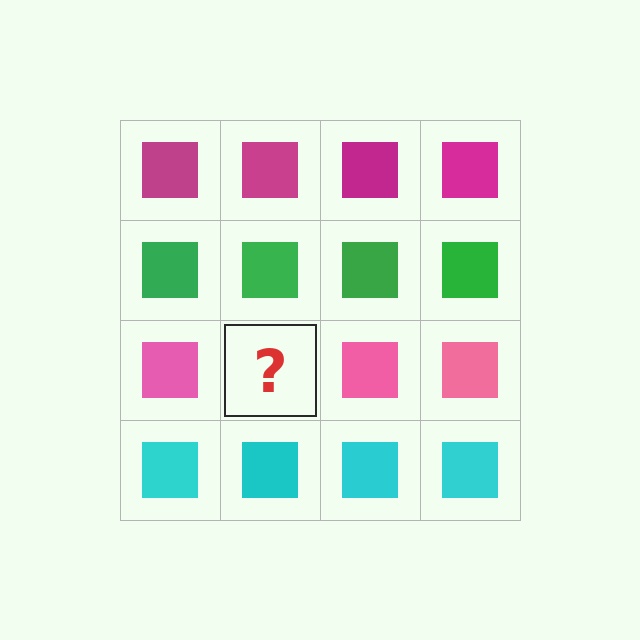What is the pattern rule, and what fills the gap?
The rule is that each row has a consistent color. The gap should be filled with a pink square.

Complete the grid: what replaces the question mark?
The question mark should be replaced with a pink square.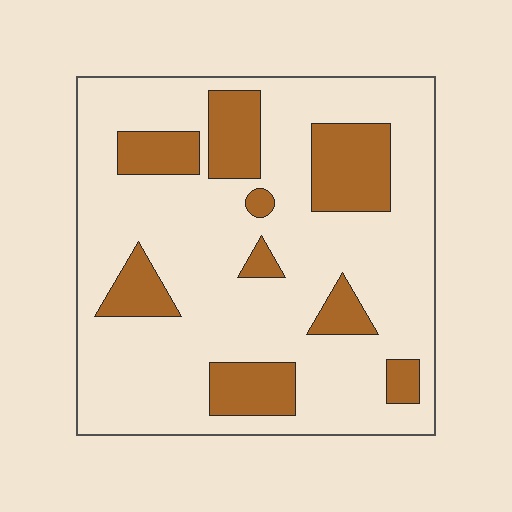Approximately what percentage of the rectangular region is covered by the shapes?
Approximately 25%.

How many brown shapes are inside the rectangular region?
9.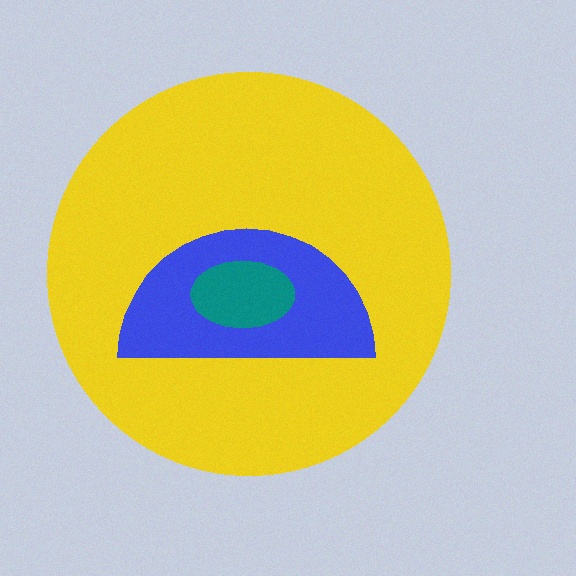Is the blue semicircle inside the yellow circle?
Yes.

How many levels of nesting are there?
3.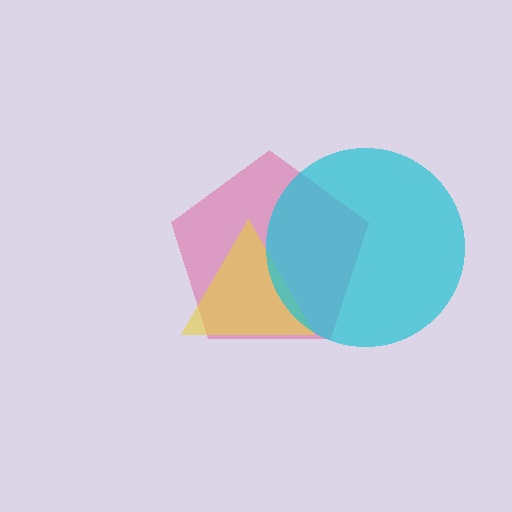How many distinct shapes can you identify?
There are 3 distinct shapes: a pink pentagon, a yellow triangle, a cyan circle.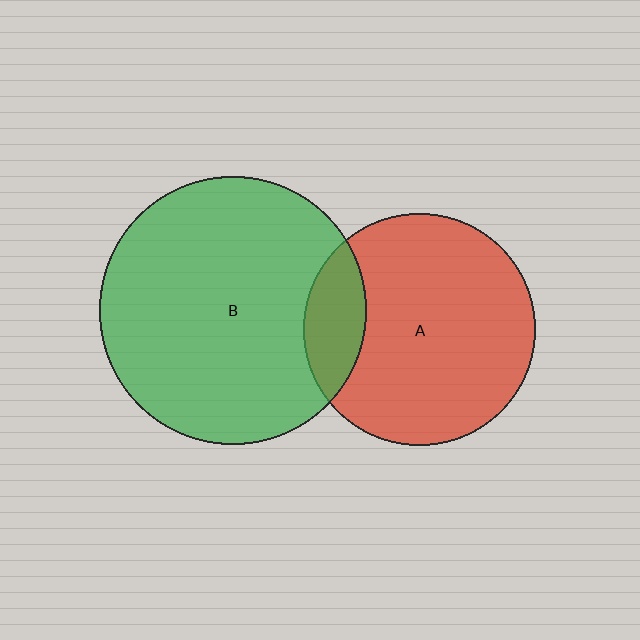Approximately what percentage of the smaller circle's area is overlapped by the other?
Approximately 15%.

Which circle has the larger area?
Circle B (green).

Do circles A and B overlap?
Yes.